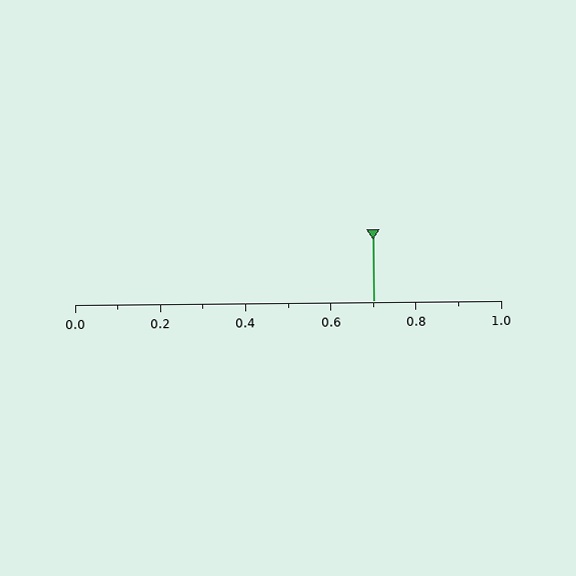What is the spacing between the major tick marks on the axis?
The major ticks are spaced 0.2 apart.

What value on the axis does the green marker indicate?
The marker indicates approximately 0.7.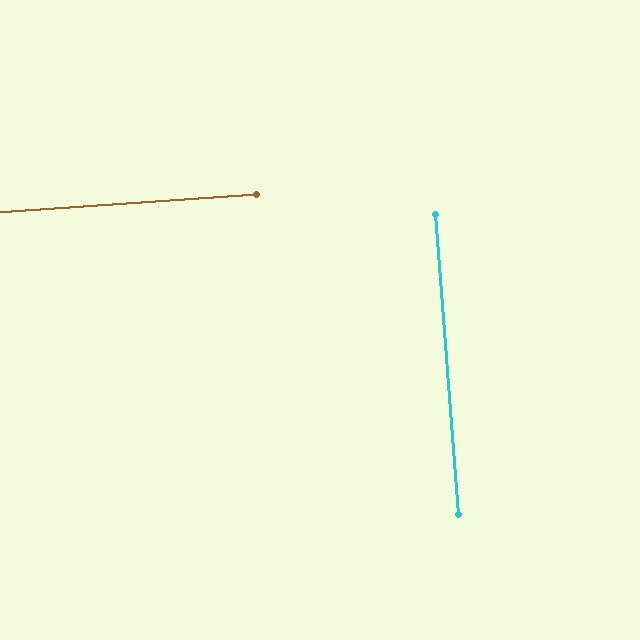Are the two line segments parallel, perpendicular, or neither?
Perpendicular — they meet at approximately 90°.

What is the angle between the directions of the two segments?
Approximately 90 degrees.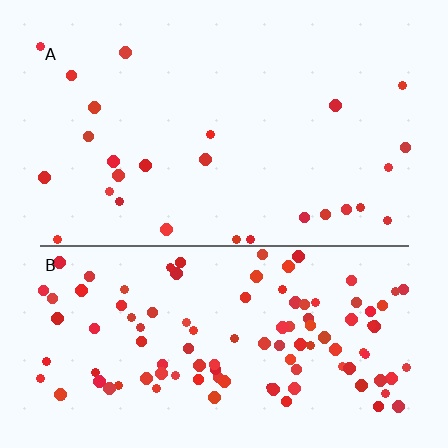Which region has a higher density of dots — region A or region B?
B (the bottom).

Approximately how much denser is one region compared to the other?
Approximately 4.2× — region B over region A.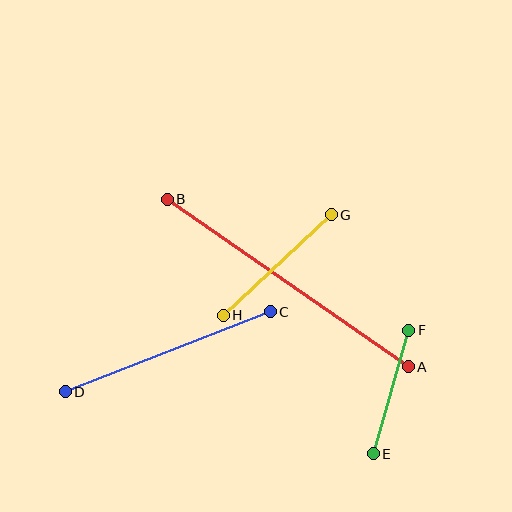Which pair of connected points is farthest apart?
Points A and B are farthest apart.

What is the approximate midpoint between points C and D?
The midpoint is at approximately (168, 352) pixels.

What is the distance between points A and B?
The distance is approximately 294 pixels.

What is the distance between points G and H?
The distance is approximately 148 pixels.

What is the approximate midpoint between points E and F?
The midpoint is at approximately (391, 392) pixels.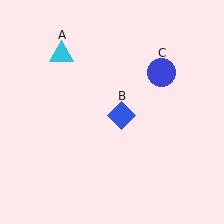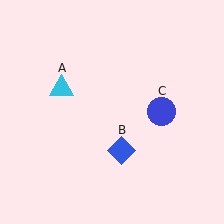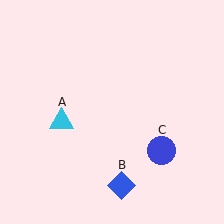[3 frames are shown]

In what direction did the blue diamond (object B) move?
The blue diamond (object B) moved down.